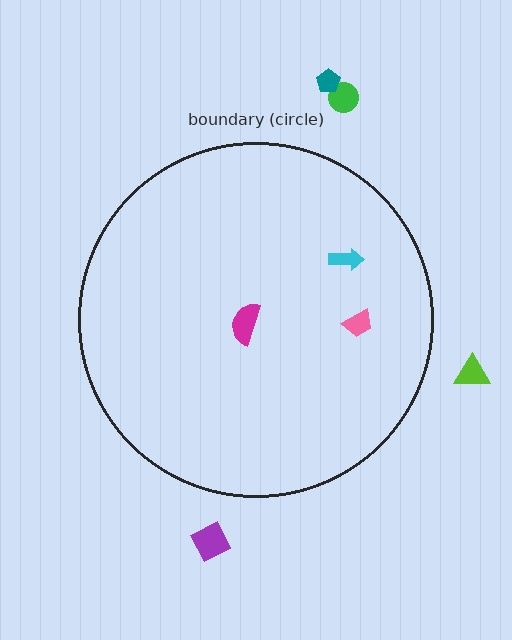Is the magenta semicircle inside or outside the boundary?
Inside.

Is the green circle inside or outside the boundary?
Outside.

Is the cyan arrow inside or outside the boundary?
Inside.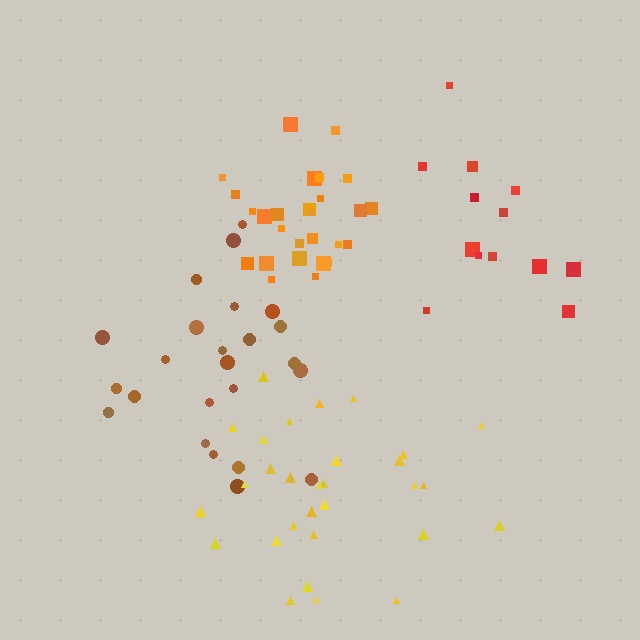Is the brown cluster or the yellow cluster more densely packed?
Yellow.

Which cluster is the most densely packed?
Orange.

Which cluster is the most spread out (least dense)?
Red.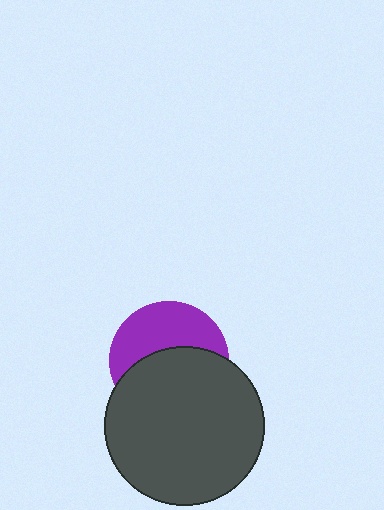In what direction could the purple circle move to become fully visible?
The purple circle could move up. That would shift it out from behind the dark gray circle entirely.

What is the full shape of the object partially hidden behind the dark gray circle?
The partially hidden object is a purple circle.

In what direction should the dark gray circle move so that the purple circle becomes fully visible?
The dark gray circle should move down. That is the shortest direction to clear the overlap and leave the purple circle fully visible.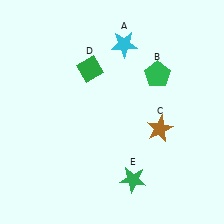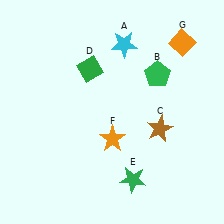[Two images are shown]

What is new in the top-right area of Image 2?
An orange diamond (G) was added in the top-right area of Image 2.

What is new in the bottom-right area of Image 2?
An orange star (F) was added in the bottom-right area of Image 2.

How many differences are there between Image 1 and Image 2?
There are 2 differences between the two images.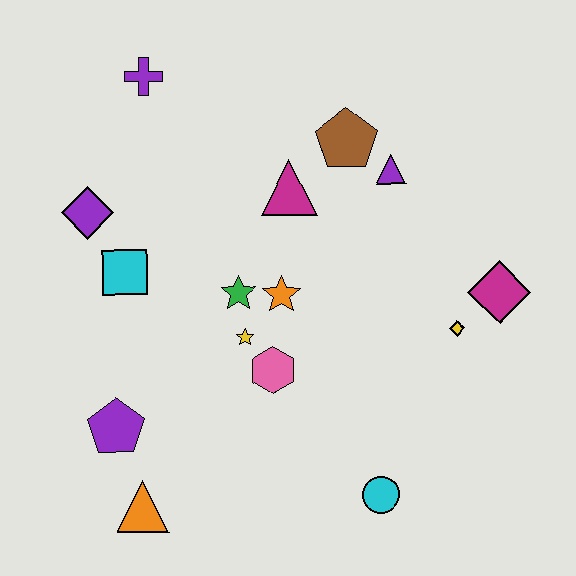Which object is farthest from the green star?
The magenta diamond is farthest from the green star.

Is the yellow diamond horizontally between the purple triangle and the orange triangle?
No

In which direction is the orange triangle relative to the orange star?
The orange triangle is below the orange star.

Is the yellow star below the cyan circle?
No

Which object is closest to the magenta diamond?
The yellow diamond is closest to the magenta diamond.